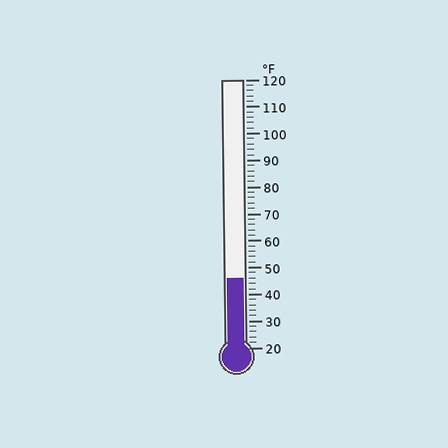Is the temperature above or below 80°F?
The temperature is below 80°F.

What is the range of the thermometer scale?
The thermometer scale ranges from 20°F to 120°F.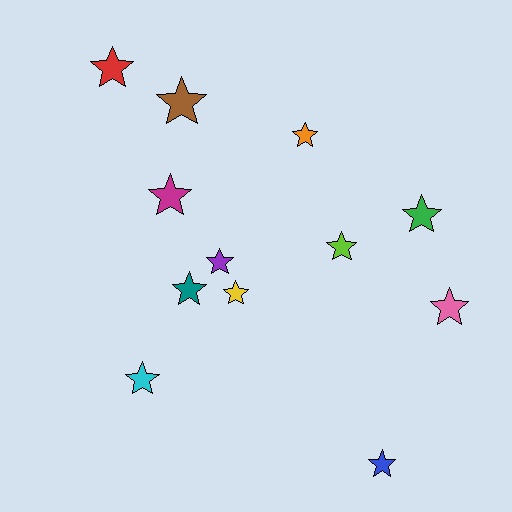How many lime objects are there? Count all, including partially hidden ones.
There is 1 lime object.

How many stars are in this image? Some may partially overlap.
There are 12 stars.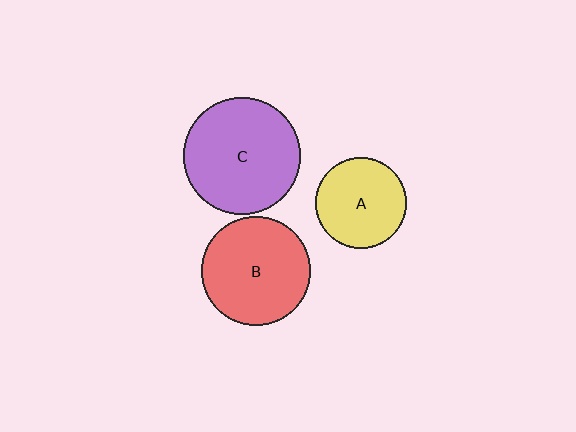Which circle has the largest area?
Circle C (purple).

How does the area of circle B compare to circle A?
Approximately 1.4 times.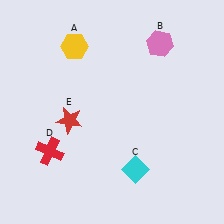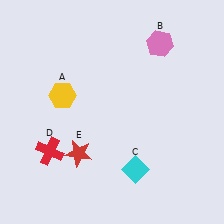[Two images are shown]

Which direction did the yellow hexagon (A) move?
The yellow hexagon (A) moved down.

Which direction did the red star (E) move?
The red star (E) moved down.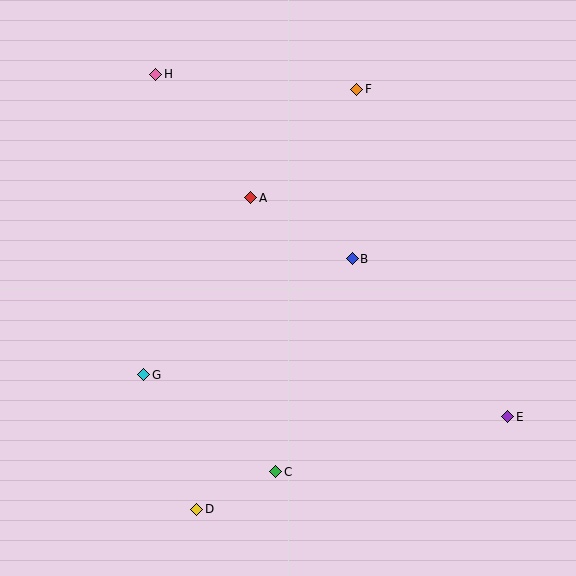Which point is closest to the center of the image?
Point B at (352, 259) is closest to the center.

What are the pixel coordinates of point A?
Point A is at (251, 198).